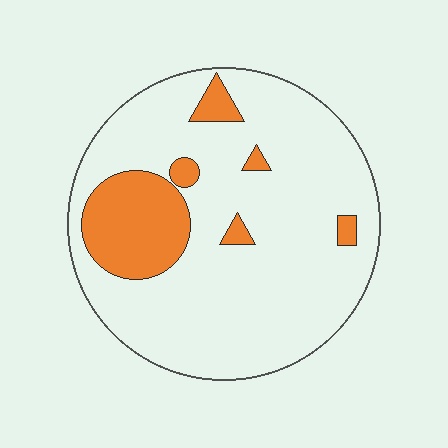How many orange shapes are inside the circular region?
6.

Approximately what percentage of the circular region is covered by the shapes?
Approximately 15%.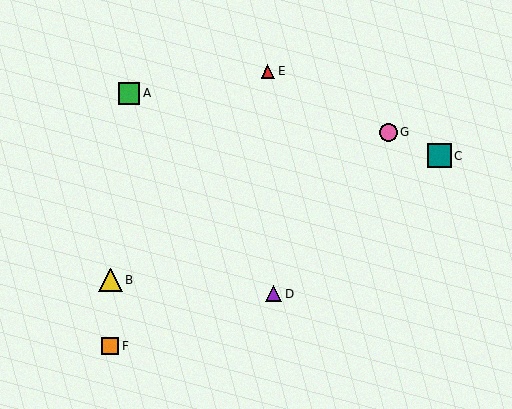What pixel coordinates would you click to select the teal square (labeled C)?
Click at (440, 156) to select the teal square C.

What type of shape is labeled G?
Shape G is a pink circle.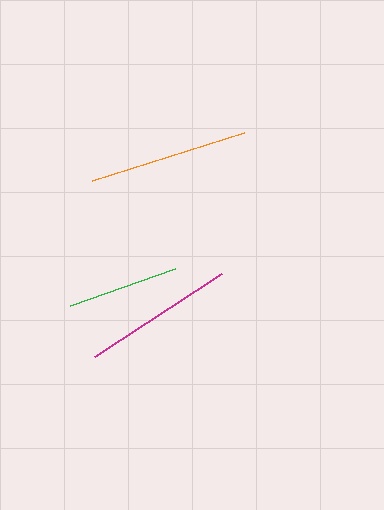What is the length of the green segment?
The green segment is approximately 111 pixels long.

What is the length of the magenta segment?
The magenta segment is approximately 151 pixels long.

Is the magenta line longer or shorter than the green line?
The magenta line is longer than the green line.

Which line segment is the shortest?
The green line is the shortest at approximately 111 pixels.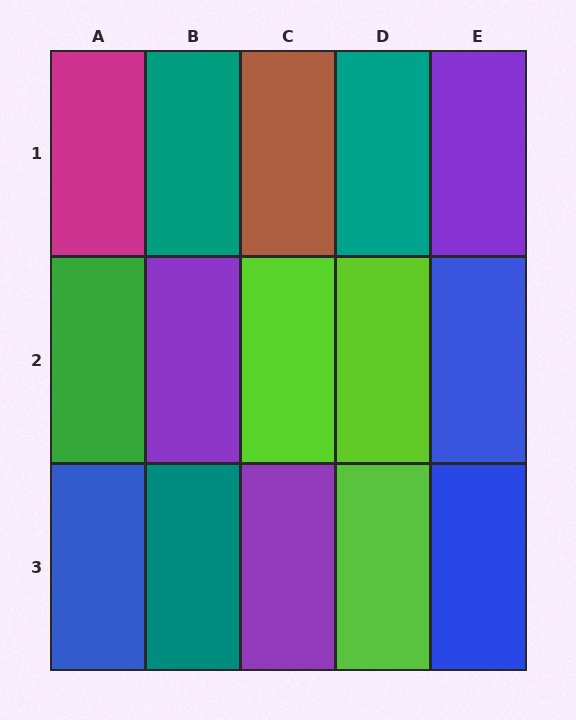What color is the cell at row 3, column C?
Purple.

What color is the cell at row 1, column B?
Teal.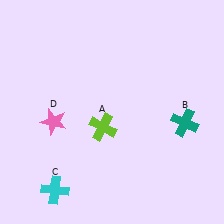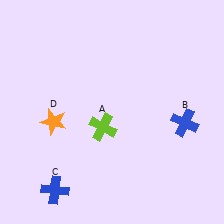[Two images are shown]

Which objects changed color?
B changed from teal to blue. C changed from cyan to blue. D changed from pink to orange.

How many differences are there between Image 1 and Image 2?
There are 3 differences between the two images.